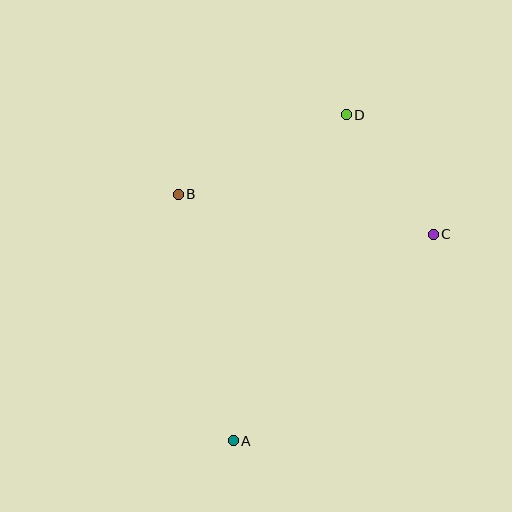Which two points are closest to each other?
Points C and D are closest to each other.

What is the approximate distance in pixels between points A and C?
The distance between A and C is approximately 287 pixels.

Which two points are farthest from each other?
Points A and D are farthest from each other.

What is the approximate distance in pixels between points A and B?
The distance between A and B is approximately 253 pixels.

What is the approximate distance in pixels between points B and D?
The distance between B and D is approximately 186 pixels.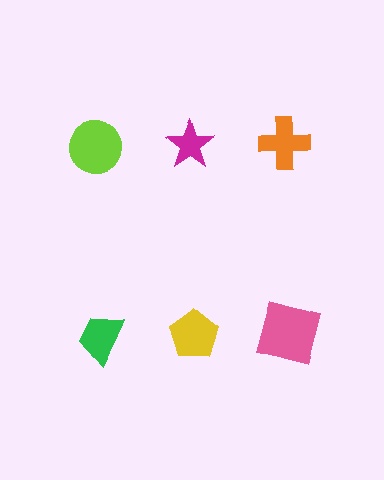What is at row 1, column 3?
An orange cross.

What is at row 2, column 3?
A pink square.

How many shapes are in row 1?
3 shapes.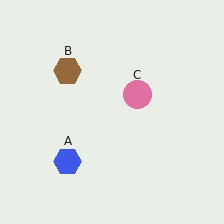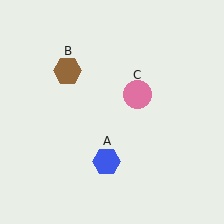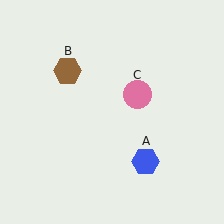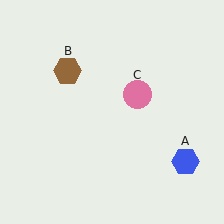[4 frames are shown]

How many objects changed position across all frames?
1 object changed position: blue hexagon (object A).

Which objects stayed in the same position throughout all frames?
Brown hexagon (object B) and pink circle (object C) remained stationary.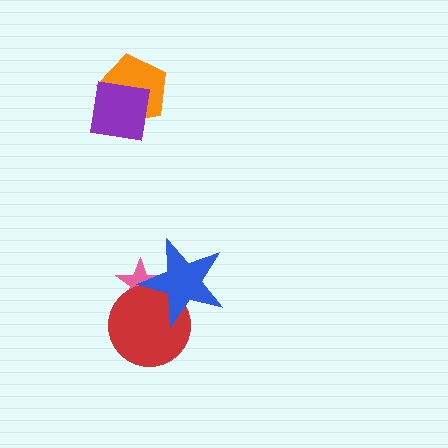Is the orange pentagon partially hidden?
Yes, it is partially covered by another shape.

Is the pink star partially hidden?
Yes, it is partially covered by another shape.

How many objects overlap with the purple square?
1 object overlaps with the purple square.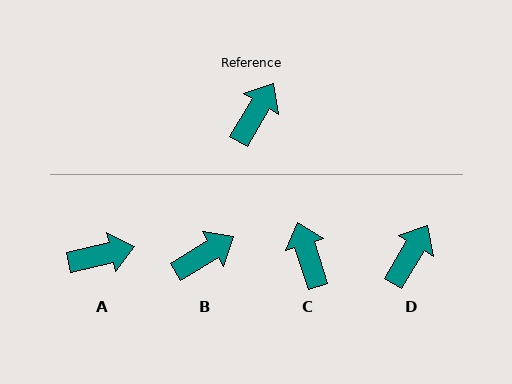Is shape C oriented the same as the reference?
No, it is off by about 48 degrees.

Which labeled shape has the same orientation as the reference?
D.